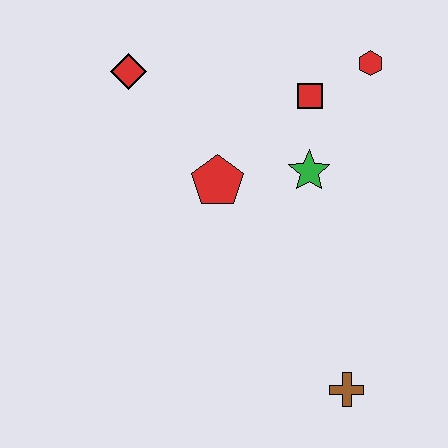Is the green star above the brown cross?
Yes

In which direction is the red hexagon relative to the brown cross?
The red hexagon is above the brown cross.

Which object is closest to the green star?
The red square is closest to the green star.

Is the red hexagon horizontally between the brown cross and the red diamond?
No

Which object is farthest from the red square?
The brown cross is farthest from the red square.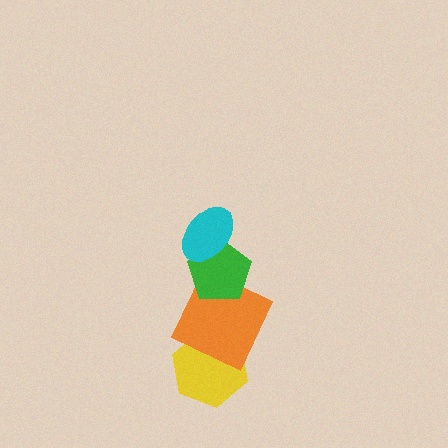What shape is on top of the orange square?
The green pentagon is on top of the orange square.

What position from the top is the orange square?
The orange square is 3rd from the top.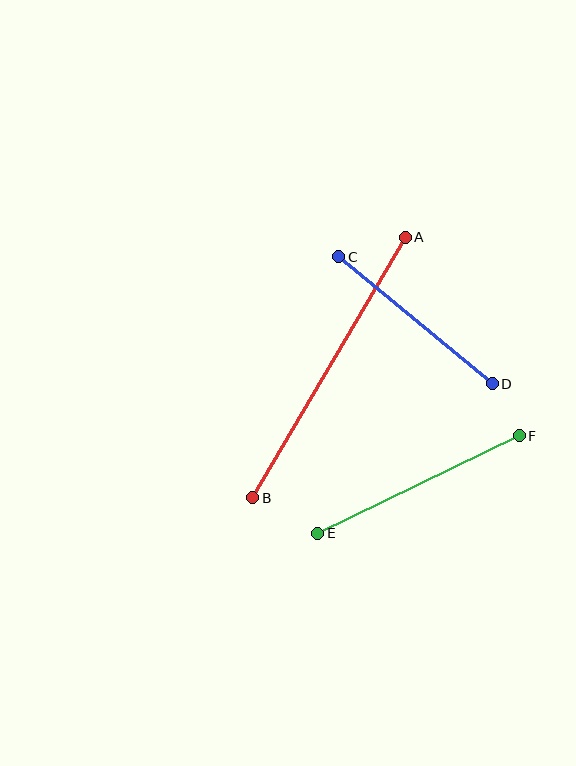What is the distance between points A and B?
The distance is approximately 302 pixels.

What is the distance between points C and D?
The distance is approximately 199 pixels.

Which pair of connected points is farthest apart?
Points A and B are farthest apart.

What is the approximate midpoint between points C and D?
The midpoint is at approximately (416, 320) pixels.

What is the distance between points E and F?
The distance is approximately 223 pixels.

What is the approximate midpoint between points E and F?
The midpoint is at approximately (418, 484) pixels.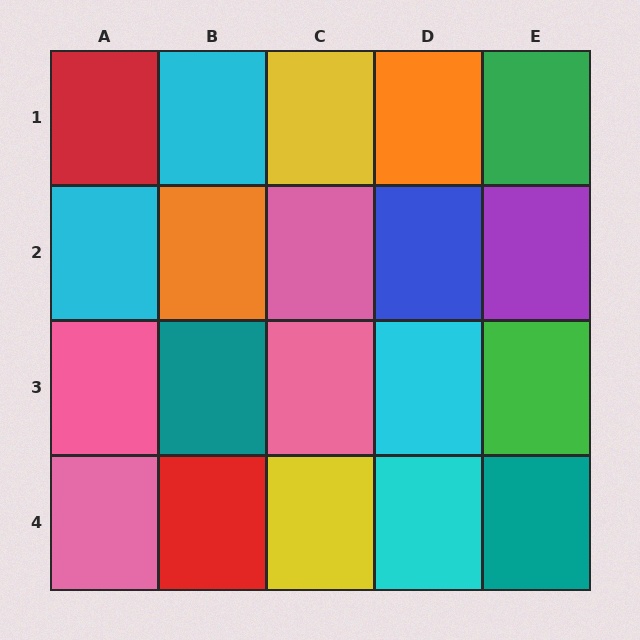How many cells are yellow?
2 cells are yellow.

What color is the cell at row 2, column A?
Cyan.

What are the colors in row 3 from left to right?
Pink, teal, pink, cyan, green.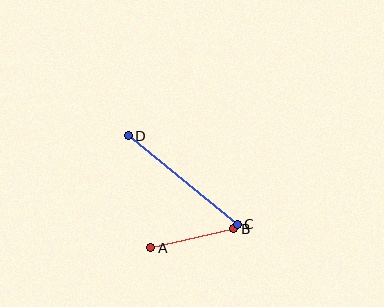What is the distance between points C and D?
The distance is approximately 141 pixels.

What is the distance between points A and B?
The distance is approximately 85 pixels.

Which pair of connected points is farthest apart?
Points C and D are farthest apart.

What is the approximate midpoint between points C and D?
The midpoint is at approximately (183, 180) pixels.